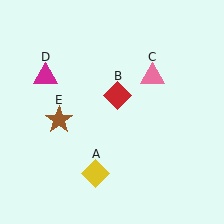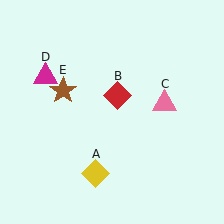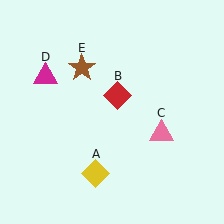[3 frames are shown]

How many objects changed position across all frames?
2 objects changed position: pink triangle (object C), brown star (object E).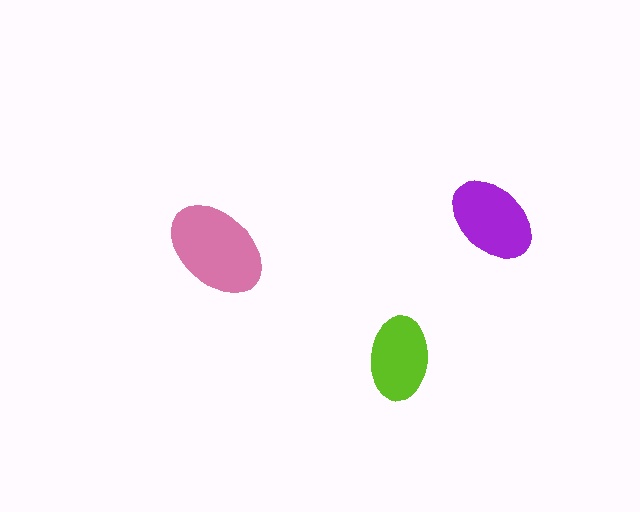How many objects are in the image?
There are 3 objects in the image.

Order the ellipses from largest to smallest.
the pink one, the purple one, the lime one.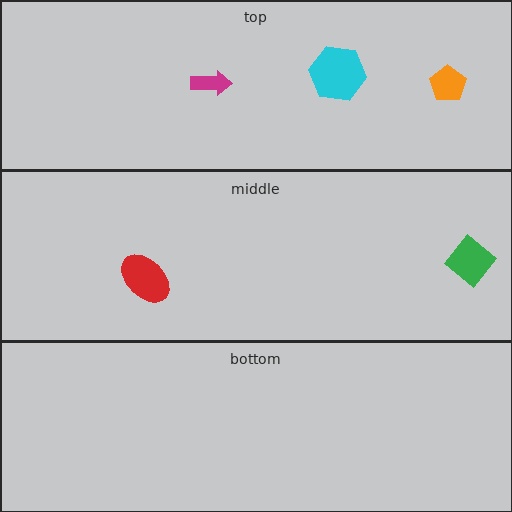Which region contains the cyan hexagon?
The top region.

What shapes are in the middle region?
The red ellipse, the green diamond.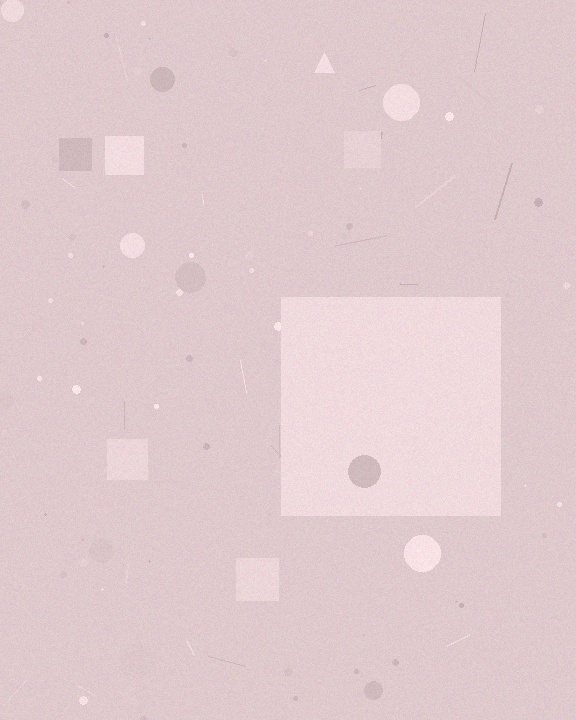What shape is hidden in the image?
A square is hidden in the image.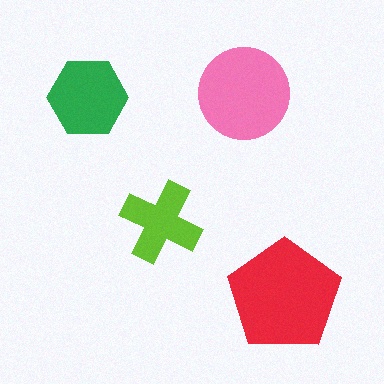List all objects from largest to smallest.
The red pentagon, the pink circle, the green hexagon, the lime cross.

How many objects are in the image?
There are 4 objects in the image.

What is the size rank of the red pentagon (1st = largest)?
1st.